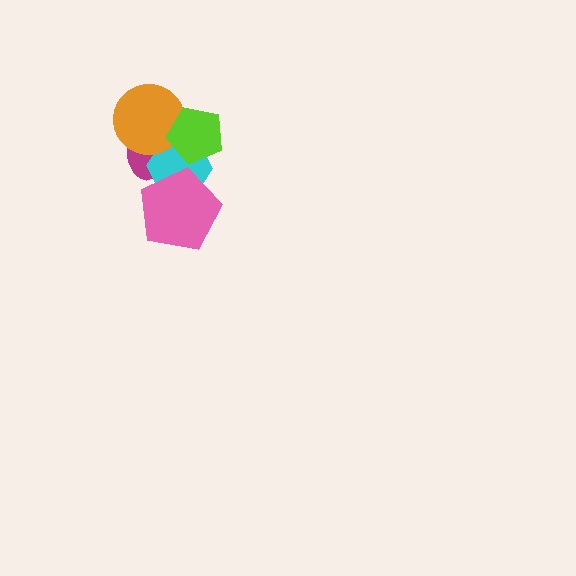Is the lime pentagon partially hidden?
No, no other shape covers it.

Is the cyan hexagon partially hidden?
Yes, it is partially covered by another shape.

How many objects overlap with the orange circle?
3 objects overlap with the orange circle.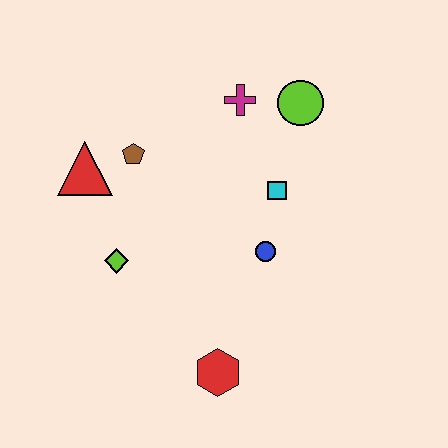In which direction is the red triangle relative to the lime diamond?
The red triangle is above the lime diamond.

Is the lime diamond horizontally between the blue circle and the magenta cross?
No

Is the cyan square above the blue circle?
Yes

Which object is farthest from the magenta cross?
The red hexagon is farthest from the magenta cross.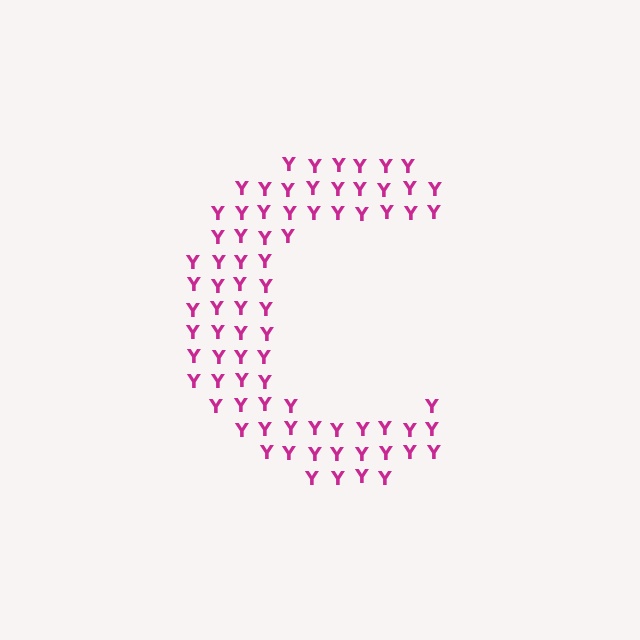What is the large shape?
The large shape is the letter C.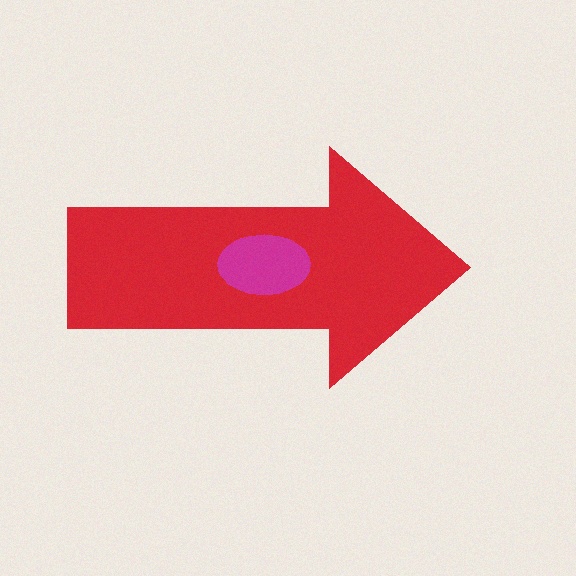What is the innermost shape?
The magenta ellipse.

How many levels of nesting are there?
2.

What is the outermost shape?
The red arrow.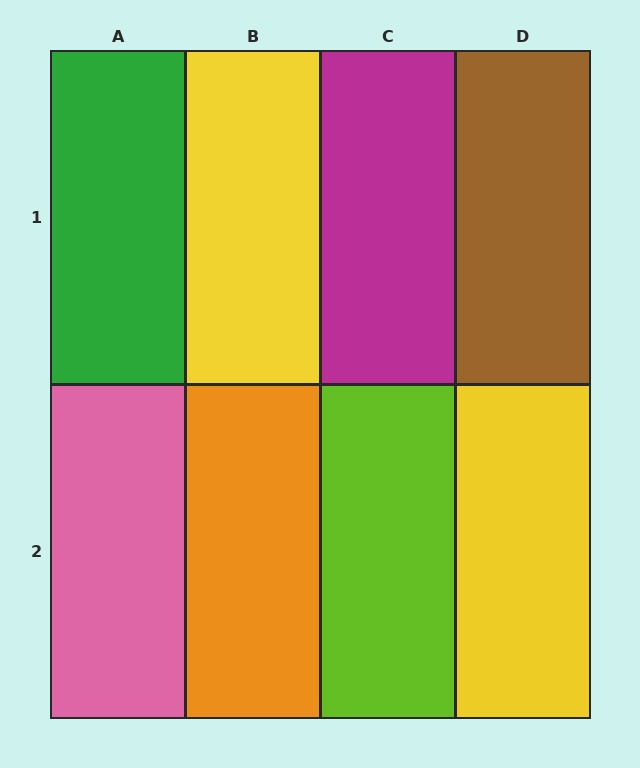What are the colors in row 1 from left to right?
Green, yellow, magenta, brown.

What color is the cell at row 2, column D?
Yellow.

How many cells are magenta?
1 cell is magenta.